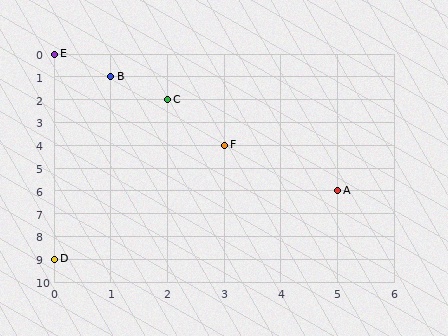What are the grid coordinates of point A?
Point A is at grid coordinates (5, 6).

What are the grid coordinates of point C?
Point C is at grid coordinates (2, 2).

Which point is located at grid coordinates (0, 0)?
Point E is at (0, 0).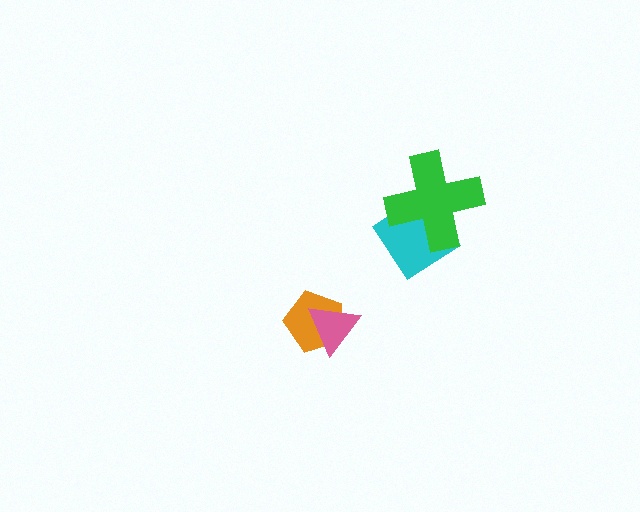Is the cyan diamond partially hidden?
Yes, it is partially covered by another shape.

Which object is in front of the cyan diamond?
The green cross is in front of the cyan diamond.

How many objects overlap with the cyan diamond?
1 object overlaps with the cyan diamond.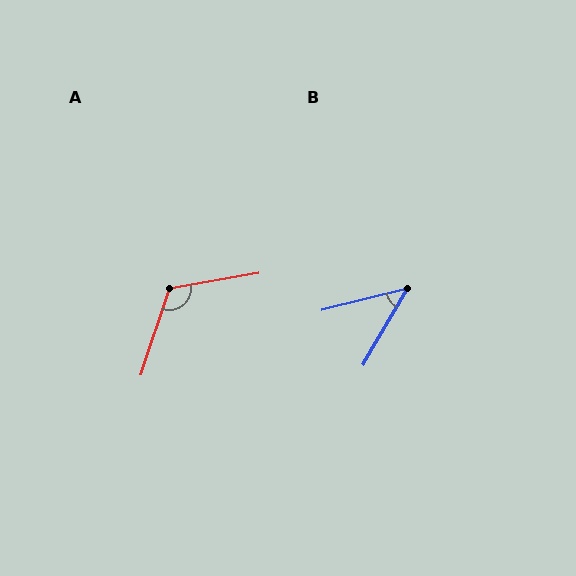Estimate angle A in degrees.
Approximately 119 degrees.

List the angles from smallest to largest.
B (46°), A (119°).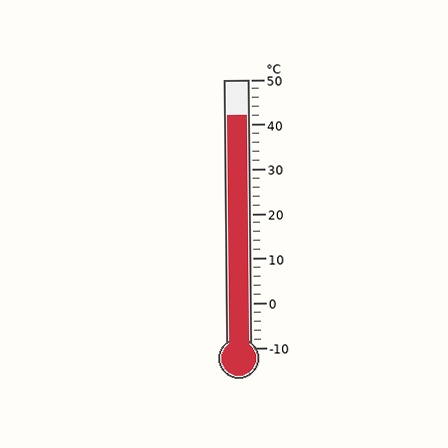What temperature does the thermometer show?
The thermometer shows approximately 42°C.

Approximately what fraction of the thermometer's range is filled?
The thermometer is filled to approximately 85% of its range.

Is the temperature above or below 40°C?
The temperature is above 40°C.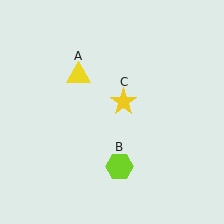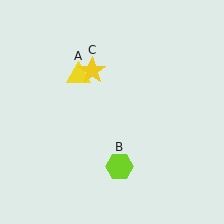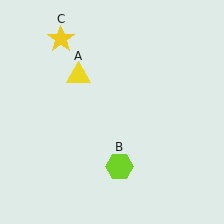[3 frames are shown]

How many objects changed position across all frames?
1 object changed position: yellow star (object C).